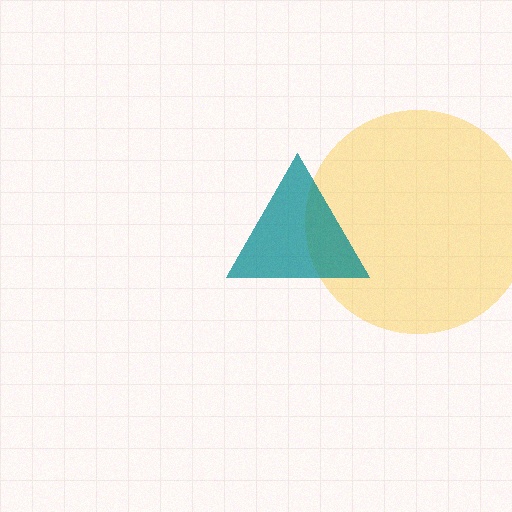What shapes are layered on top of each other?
The layered shapes are: a yellow circle, a teal triangle.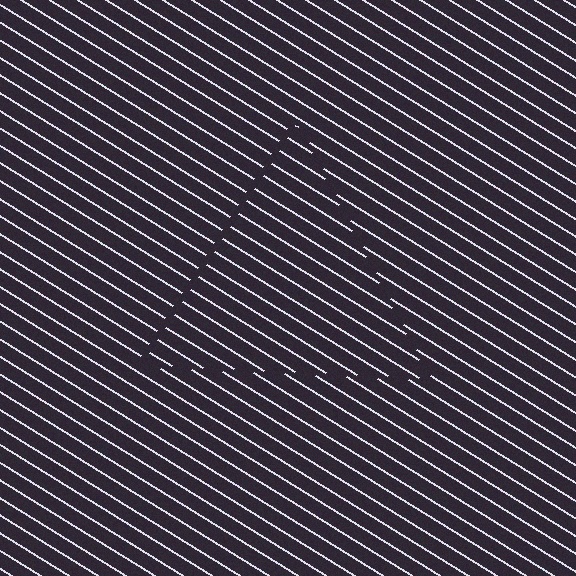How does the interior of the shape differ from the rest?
The interior of the shape contains the same grating, shifted by half a period — the contour is defined by the phase discontinuity where line-ends from the inner and outer gratings abut.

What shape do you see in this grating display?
An illusory triangle. The interior of the shape contains the same grating, shifted by half a period — the contour is defined by the phase discontinuity where line-ends from the inner and outer gratings abut.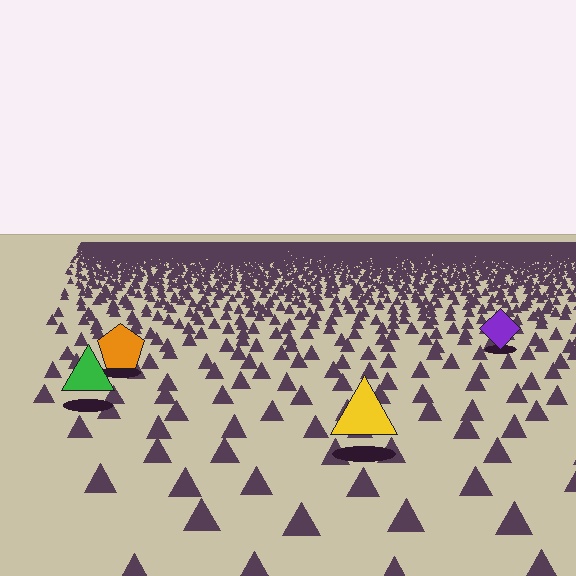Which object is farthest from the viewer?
The purple diamond is farthest from the viewer. It appears smaller and the ground texture around it is denser.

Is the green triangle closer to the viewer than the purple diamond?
Yes. The green triangle is closer — you can tell from the texture gradient: the ground texture is coarser near it.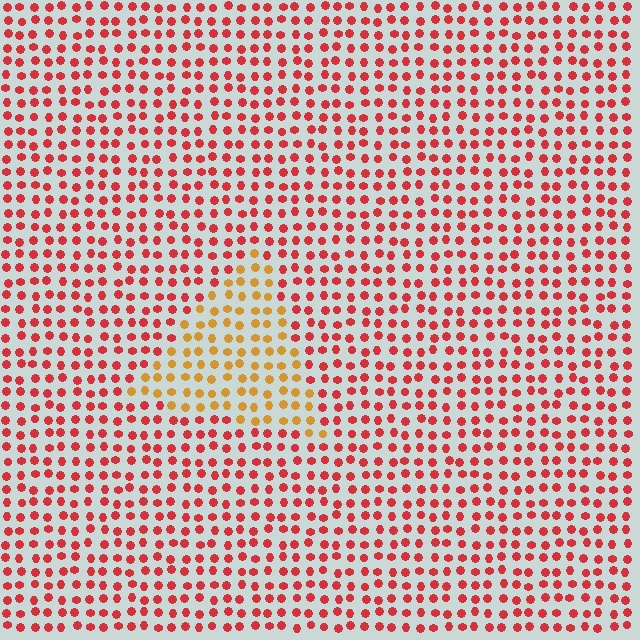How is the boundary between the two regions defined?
The boundary is defined purely by a slight shift in hue (about 42 degrees). Spacing, size, and orientation are identical on both sides.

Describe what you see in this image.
The image is filled with small red elements in a uniform arrangement. A triangle-shaped region is visible where the elements are tinted to a slightly different hue, forming a subtle color boundary.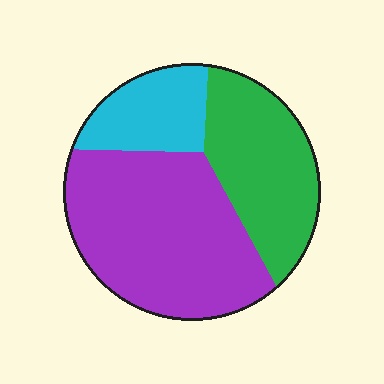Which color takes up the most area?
Purple, at roughly 50%.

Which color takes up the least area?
Cyan, at roughly 15%.